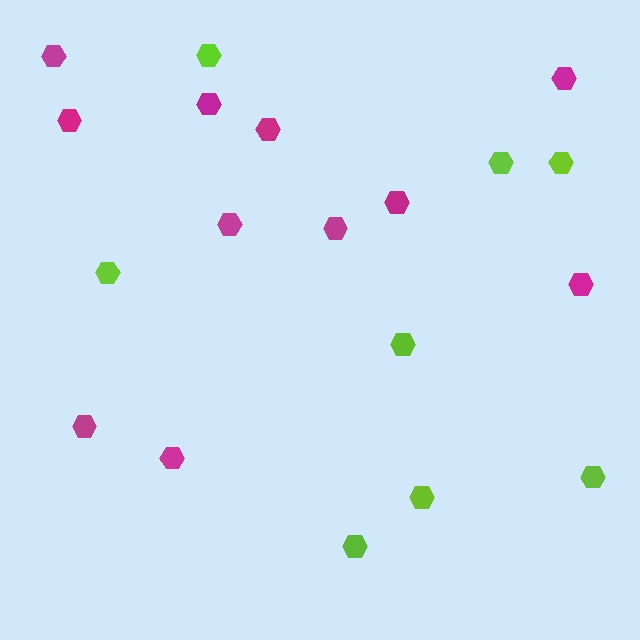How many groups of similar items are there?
There are 2 groups: one group of magenta hexagons (11) and one group of lime hexagons (8).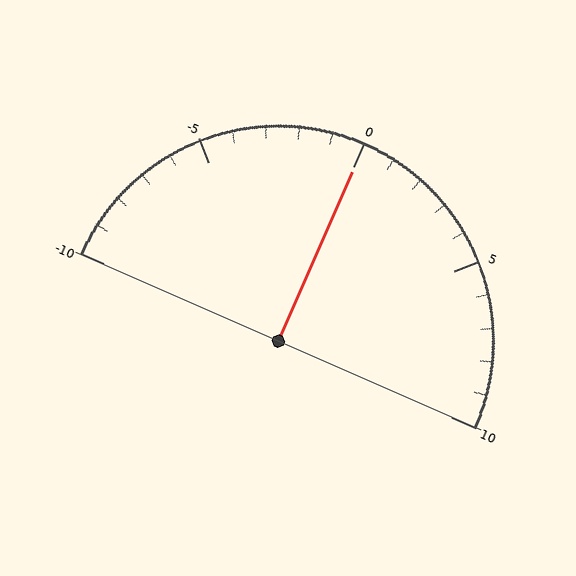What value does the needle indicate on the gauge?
The needle indicates approximately 0.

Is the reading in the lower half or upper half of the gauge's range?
The reading is in the upper half of the range (-10 to 10).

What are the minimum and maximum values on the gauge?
The gauge ranges from -10 to 10.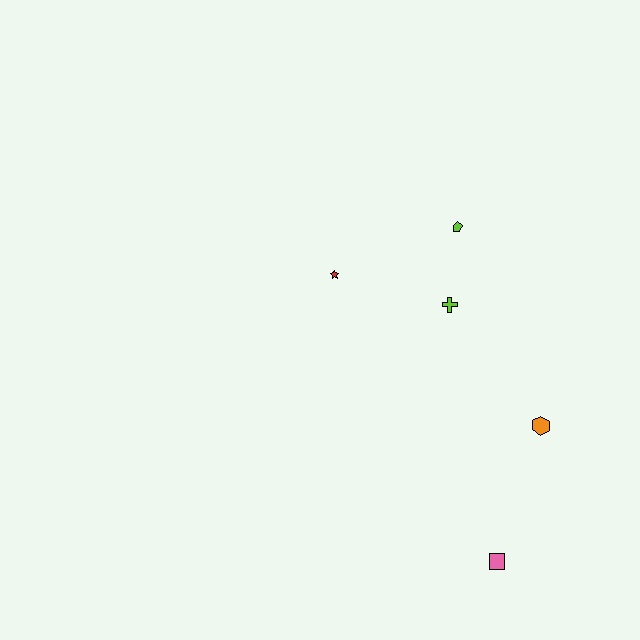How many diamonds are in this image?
There are no diamonds.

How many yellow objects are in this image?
There are no yellow objects.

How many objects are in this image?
There are 5 objects.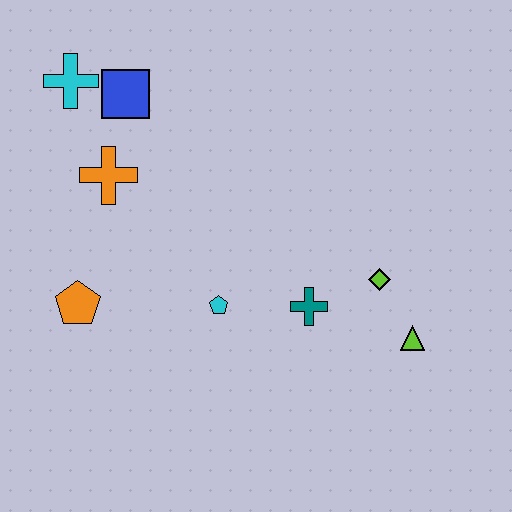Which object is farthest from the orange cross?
The lime triangle is farthest from the orange cross.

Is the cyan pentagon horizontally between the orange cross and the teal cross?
Yes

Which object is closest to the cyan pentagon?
The teal cross is closest to the cyan pentagon.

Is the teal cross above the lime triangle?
Yes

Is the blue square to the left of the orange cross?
No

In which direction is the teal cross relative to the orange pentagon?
The teal cross is to the right of the orange pentagon.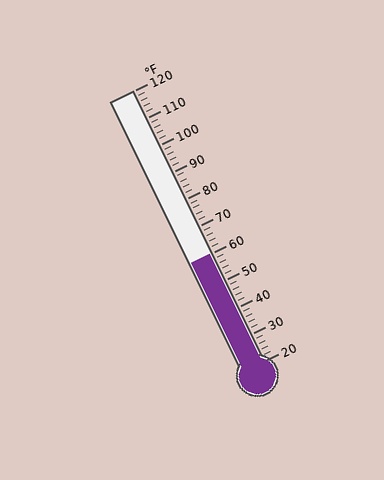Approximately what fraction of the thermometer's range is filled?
The thermometer is filled to approximately 40% of its range.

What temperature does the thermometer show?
The thermometer shows approximately 60°F.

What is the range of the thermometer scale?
The thermometer scale ranges from 20°F to 120°F.